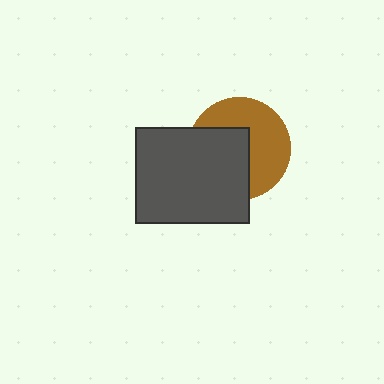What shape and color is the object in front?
The object in front is a dark gray rectangle.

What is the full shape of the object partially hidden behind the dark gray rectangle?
The partially hidden object is a brown circle.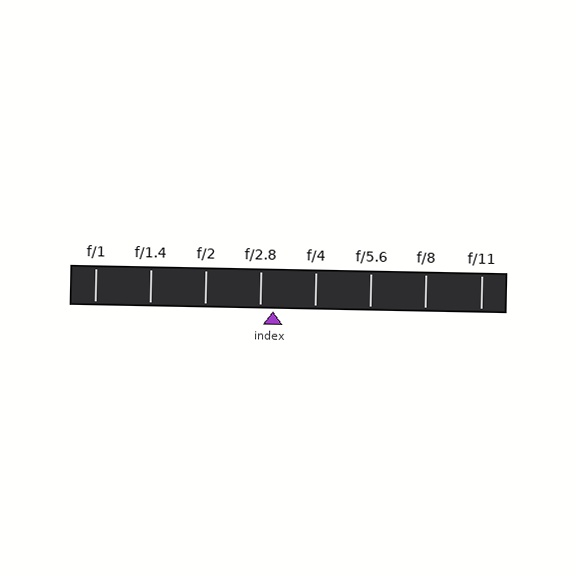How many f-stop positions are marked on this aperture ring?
There are 8 f-stop positions marked.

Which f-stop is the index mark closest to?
The index mark is closest to f/2.8.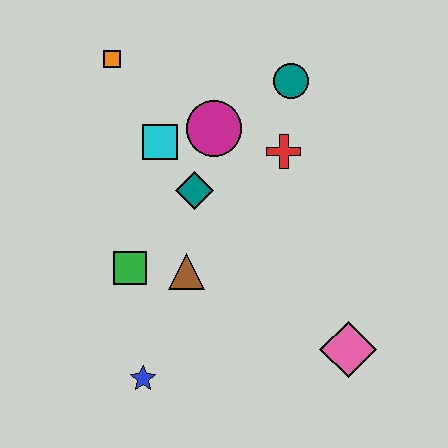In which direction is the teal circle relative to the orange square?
The teal circle is to the right of the orange square.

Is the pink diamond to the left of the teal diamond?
No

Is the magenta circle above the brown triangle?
Yes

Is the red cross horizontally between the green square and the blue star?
No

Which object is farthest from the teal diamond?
The pink diamond is farthest from the teal diamond.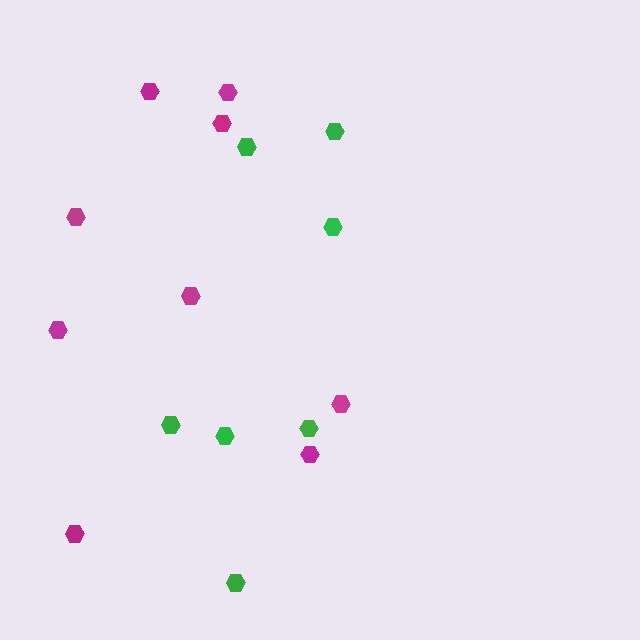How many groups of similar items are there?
There are 2 groups: one group of magenta hexagons (9) and one group of green hexagons (7).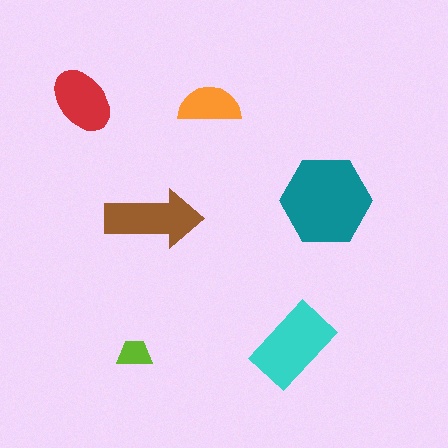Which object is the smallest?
The lime trapezoid.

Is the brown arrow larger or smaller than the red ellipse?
Larger.